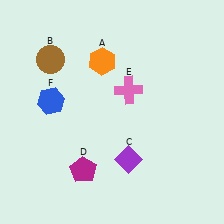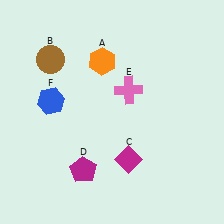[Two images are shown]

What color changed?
The diamond (C) changed from purple in Image 1 to magenta in Image 2.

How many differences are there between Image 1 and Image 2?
There is 1 difference between the two images.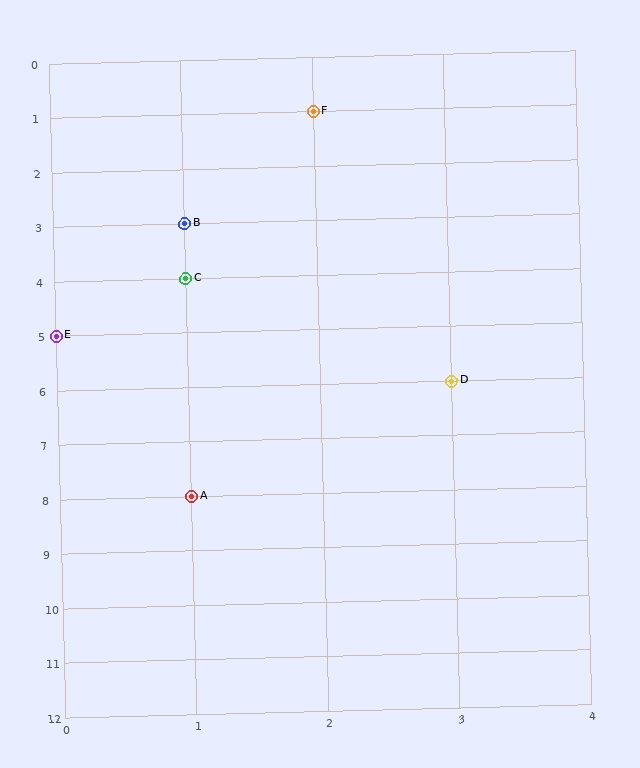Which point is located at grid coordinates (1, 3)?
Point B is at (1, 3).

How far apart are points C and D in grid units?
Points C and D are 2 columns and 2 rows apart (about 2.8 grid units diagonally).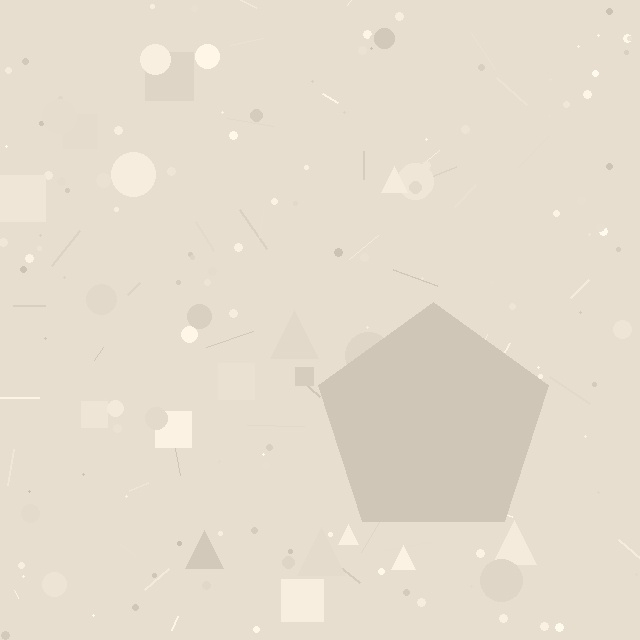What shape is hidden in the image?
A pentagon is hidden in the image.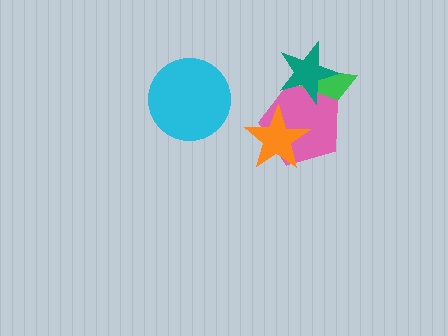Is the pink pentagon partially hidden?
Yes, it is partially covered by another shape.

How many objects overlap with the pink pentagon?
3 objects overlap with the pink pentagon.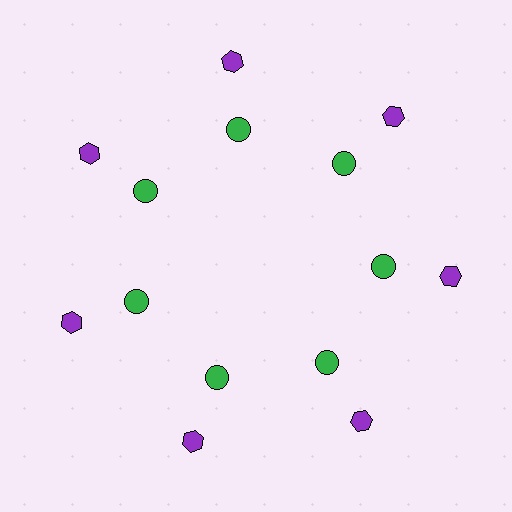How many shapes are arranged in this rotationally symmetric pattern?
There are 14 shapes, arranged in 7 groups of 2.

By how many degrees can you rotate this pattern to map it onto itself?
The pattern maps onto itself every 51 degrees of rotation.